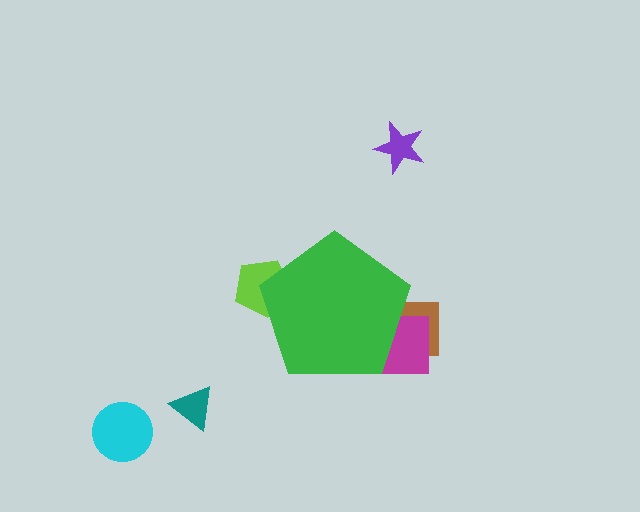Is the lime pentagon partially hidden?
Yes, the lime pentagon is partially hidden behind the green pentagon.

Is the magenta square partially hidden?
Yes, the magenta square is partially hidden behind the green pentagon.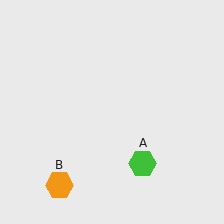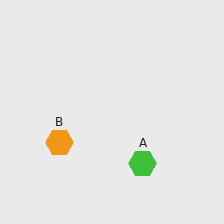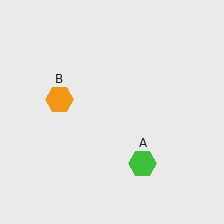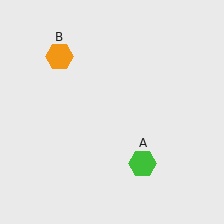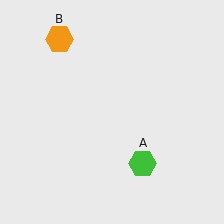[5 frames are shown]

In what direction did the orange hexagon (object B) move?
The orange hexagon (object B) moved up.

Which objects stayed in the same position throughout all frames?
Green hexagon (object A) remained stationary.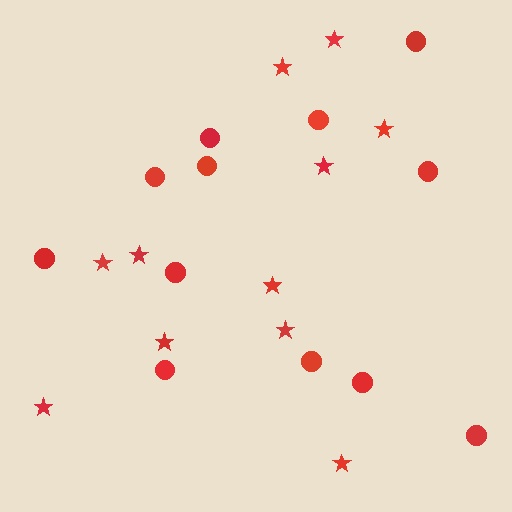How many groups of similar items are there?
There are 2 groups: one group of stars (11) and one group of circles (12).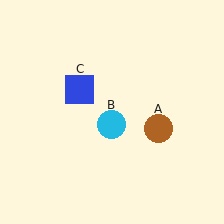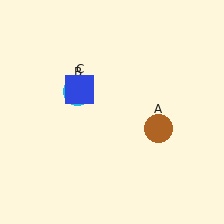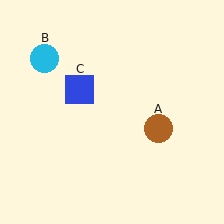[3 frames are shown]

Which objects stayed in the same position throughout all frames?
Brown circle (object A) and blue square (object C) remained stationary.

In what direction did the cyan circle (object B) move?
The cyan circle (object B) moved up and to the left.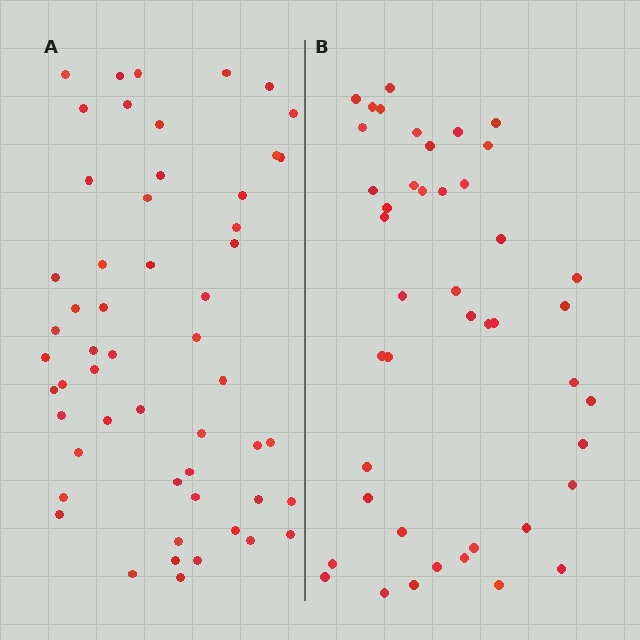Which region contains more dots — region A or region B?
Region A (the left region) has more dots.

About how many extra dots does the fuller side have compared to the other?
Region A has roughly 10 or so more dots than region B.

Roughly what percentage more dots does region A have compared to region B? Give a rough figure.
About 25% more.